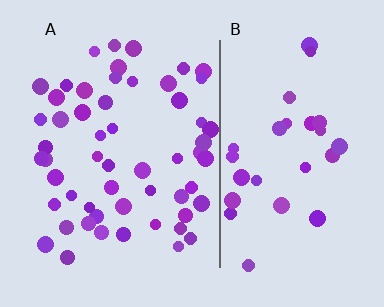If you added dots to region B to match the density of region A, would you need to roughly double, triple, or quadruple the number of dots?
Approximately double.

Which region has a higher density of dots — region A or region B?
A (the left).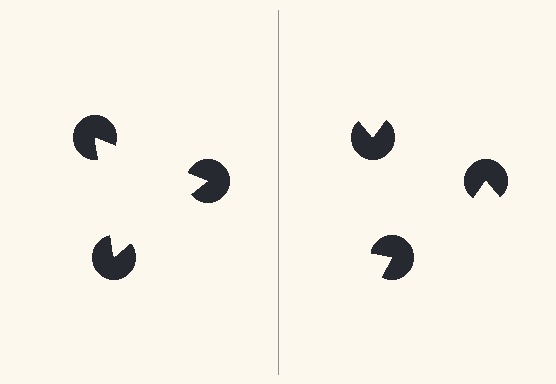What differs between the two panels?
The pac-man discs are positioned identically on both sides; only the wedge orientations differ. On the left they align to a triangle; on the right they are misaligned.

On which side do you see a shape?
An illusory triangle appears on the left side. On the right side the wedge cuts are rotated, so no coherent shape forms.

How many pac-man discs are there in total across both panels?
6 — 3 on each side.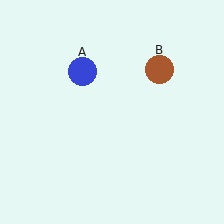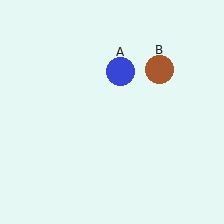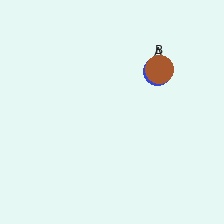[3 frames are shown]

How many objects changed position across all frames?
1 object changed position: blue circle (object A).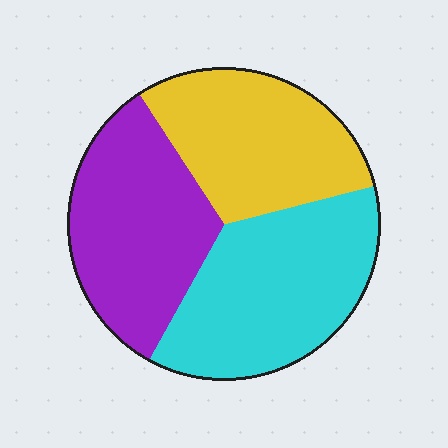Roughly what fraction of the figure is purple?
Purple takes up between a sixth and a third of the figure.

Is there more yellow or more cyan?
Cyan.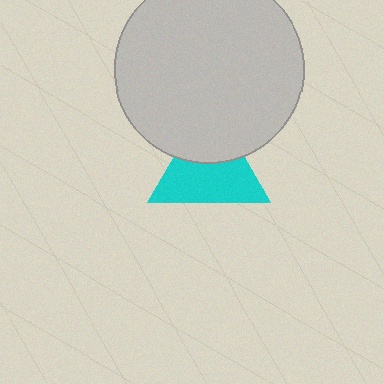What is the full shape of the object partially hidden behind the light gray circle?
The partially hidden object is a cyan triangle.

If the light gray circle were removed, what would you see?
You would see the complete cyan triangle.